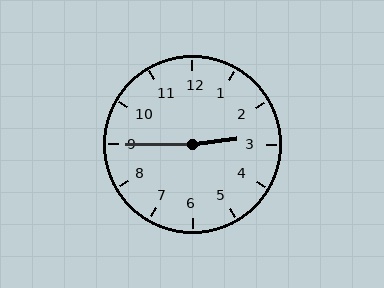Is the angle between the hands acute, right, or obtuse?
It is obtuse.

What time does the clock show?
2:45.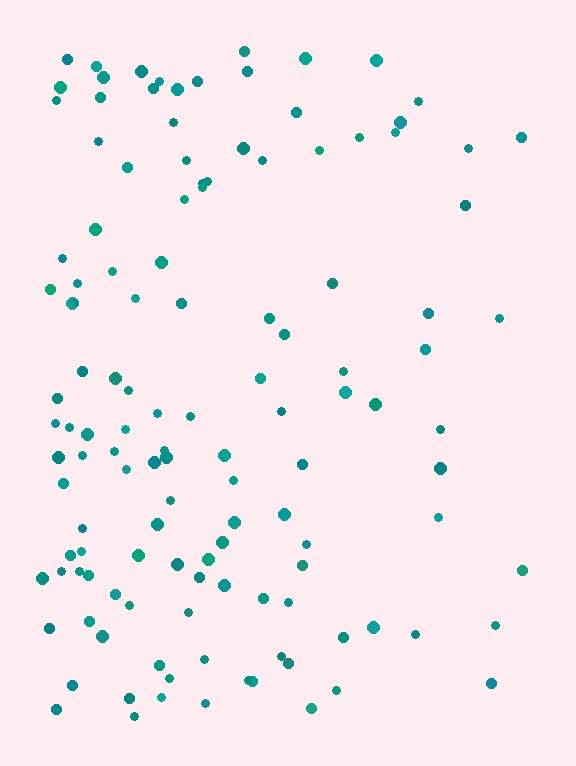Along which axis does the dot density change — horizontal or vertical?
Horizontal.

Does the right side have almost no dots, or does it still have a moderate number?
Still a moderate number, just noticeably fewer than the left.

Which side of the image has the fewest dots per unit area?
The right.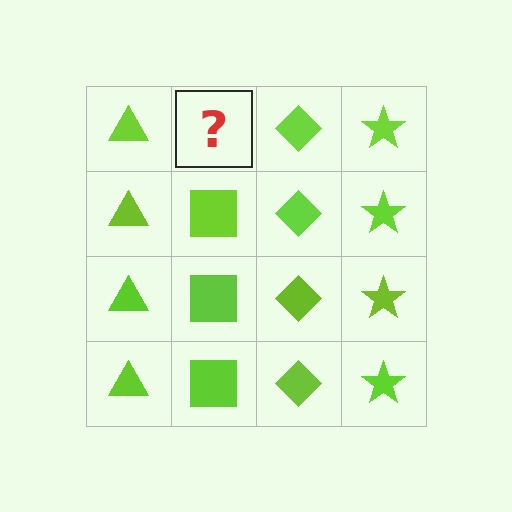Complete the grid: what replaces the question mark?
The question mark should be replaced with a lime square.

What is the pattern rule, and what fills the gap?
The rule is that each column has a consistent shape. The gap should be filled with a lime square.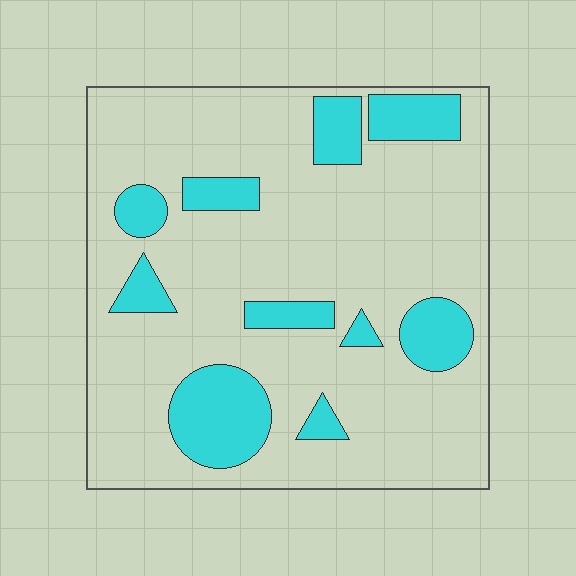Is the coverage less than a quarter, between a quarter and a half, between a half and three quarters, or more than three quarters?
Less than a quarter.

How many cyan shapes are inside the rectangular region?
10.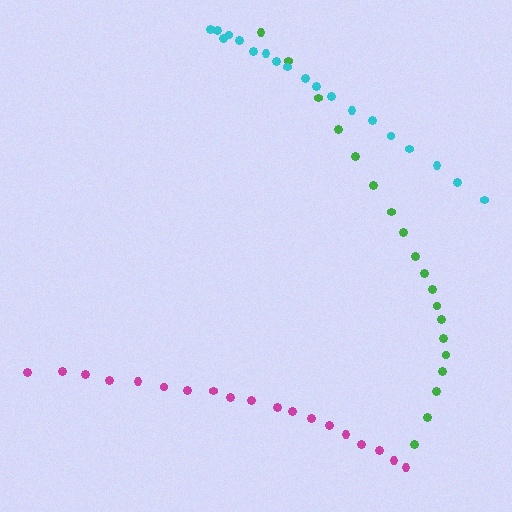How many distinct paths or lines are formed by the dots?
There are 3 distinct paths.